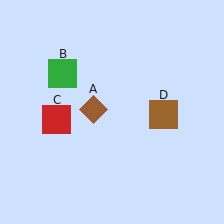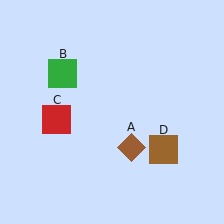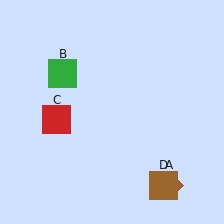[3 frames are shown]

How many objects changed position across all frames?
2 objects changed position: brown diamond (object A), brown square (object D).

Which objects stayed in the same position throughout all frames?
Green square (object B) and red square (object C) remained stationary.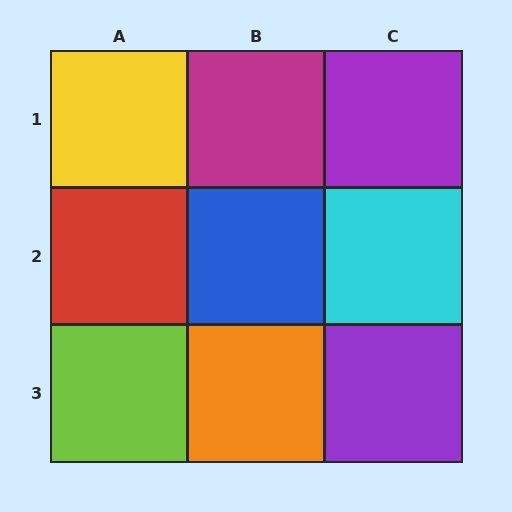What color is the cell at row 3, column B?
Orange.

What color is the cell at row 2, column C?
Cyan.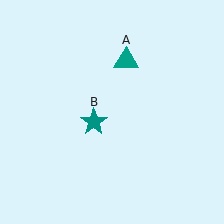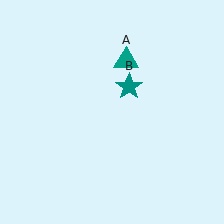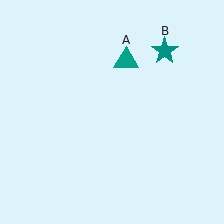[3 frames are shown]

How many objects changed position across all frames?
1 object changed position: teal star (object B).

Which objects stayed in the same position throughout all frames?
Teal triangle (object A) remained stationary.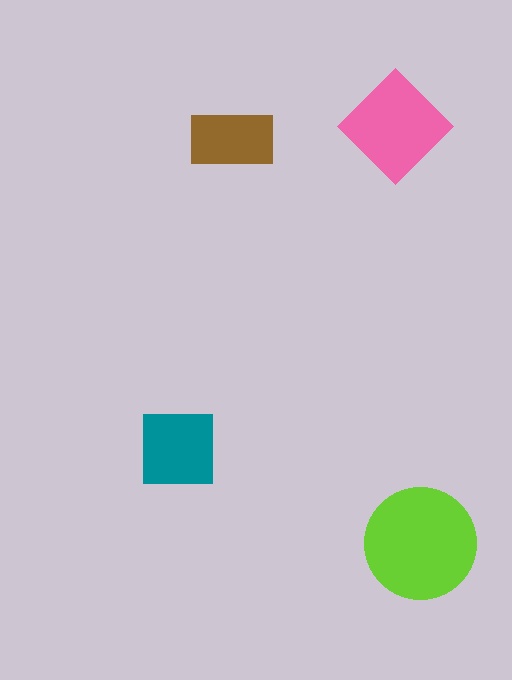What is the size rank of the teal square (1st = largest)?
3rd.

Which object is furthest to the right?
The lime circle is rightmost.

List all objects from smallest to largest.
The brown rectangle, the teal square, the pink diamond, the lime circle.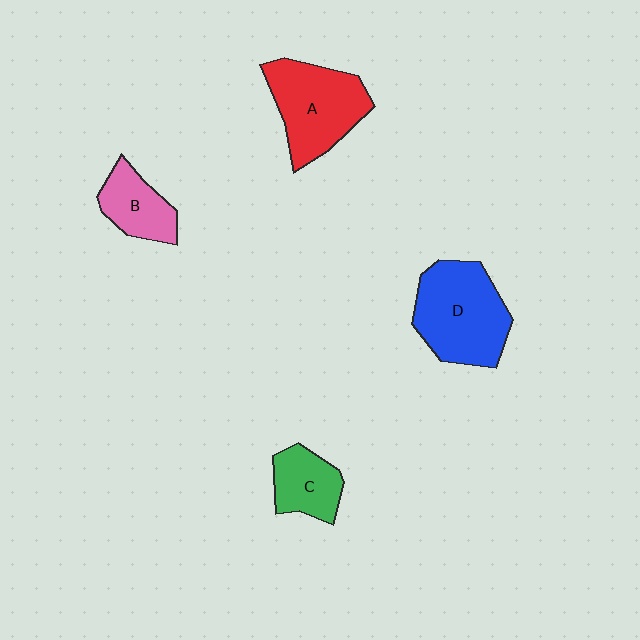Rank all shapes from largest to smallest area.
From largest to smallest: D (blue), A (red), C (green), B (pink).